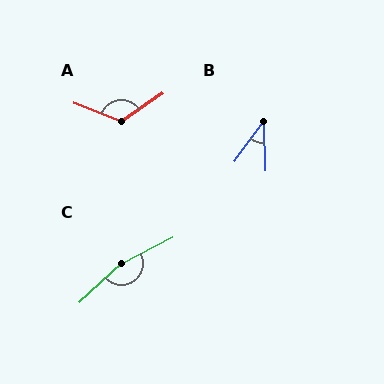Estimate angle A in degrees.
Approximately 125 degrees.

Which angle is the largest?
C, at approximately 164 degrees.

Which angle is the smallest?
B, at approximately 38 degrees.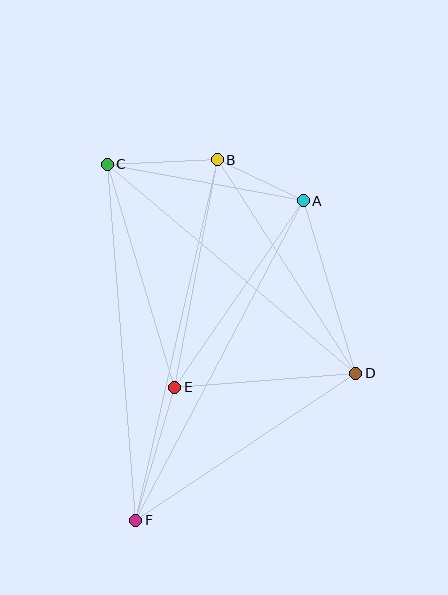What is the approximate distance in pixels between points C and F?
The distance between C and F is approximately 357 pixels.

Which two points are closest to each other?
Points A and B are closest to each other.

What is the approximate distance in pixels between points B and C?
The distance between B and C is approximately 110 pixels.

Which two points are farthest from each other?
Points B and F are farthest from each other.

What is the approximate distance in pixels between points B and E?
The distance between B and E is approximately 231 pixels.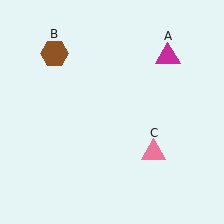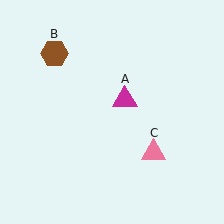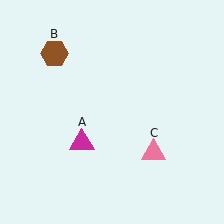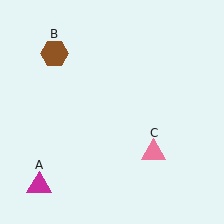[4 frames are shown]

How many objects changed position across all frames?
1 object changed position: magenta triangle (object A).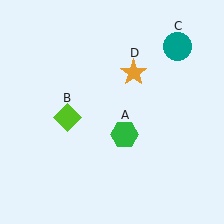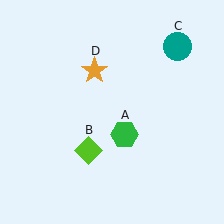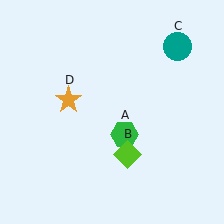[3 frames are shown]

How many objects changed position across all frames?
2 objects changed position: lime diamond (object B), orange star (object D).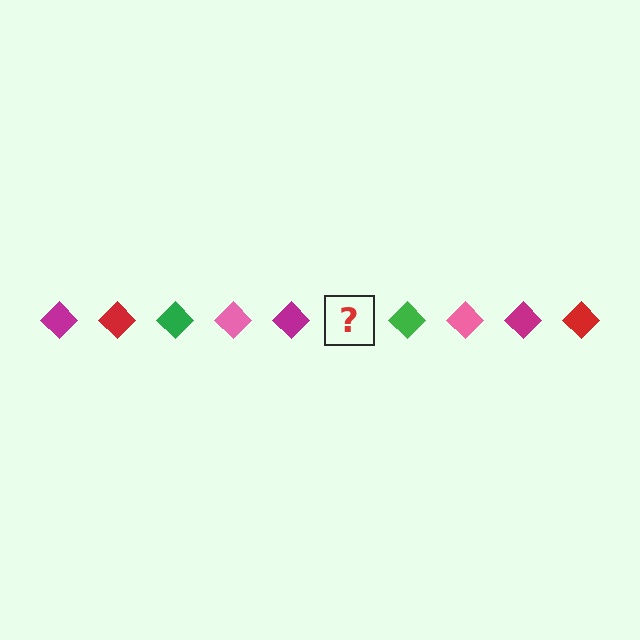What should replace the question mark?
The question mark should be replaced with a red diamond.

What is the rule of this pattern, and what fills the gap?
The rule is that the pattern cycles through magenta, red, green, pink diamonds. The gap should be filled with a red diamond.